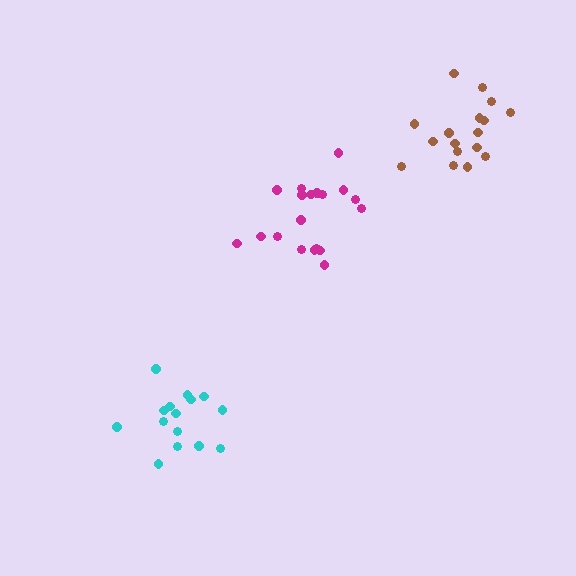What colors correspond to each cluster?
The clusters are colored: brown, magenta, cyan.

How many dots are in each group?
Group 1: 17 dots, Group 2: 19 dots, Group 3: 15 dots (51 total).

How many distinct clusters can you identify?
There are 3 distinct clusters.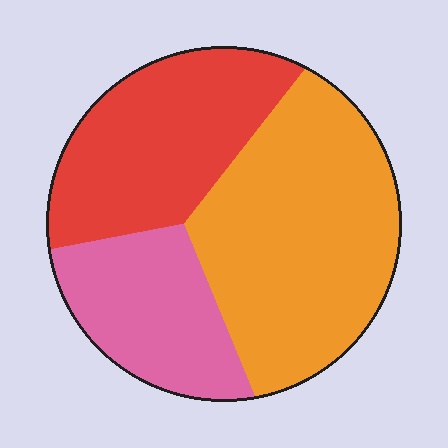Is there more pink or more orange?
Orange.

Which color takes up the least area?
Pink, at roughly 25%.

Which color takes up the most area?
Orange, at roughly 45%.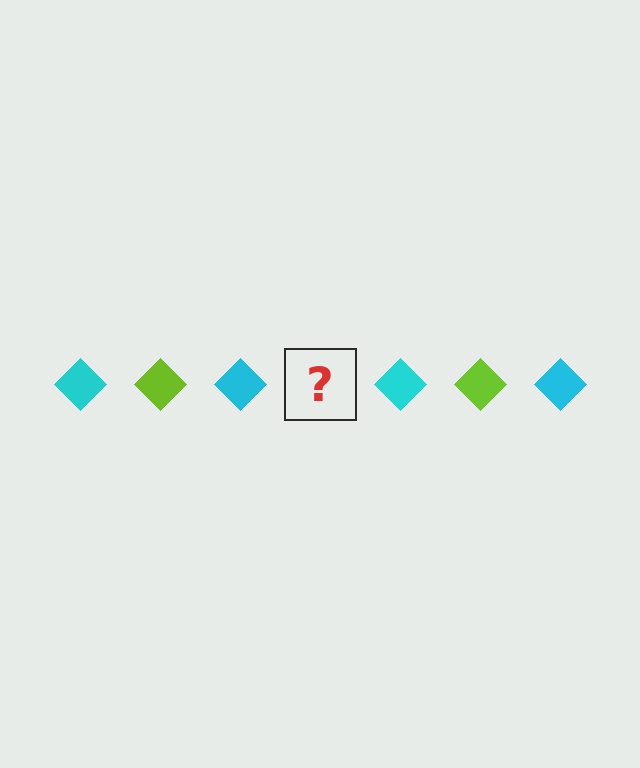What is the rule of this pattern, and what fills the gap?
The rule is that the pattern cycles through cyan, lime diamonds. The gap should be filled with a lime diamond.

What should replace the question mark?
The question mark should be replaced with a lime diamond.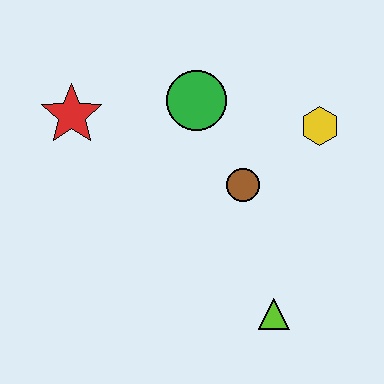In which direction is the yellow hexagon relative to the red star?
The yellow hexagon is to the right of the red star.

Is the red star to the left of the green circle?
Yes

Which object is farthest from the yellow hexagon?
The red star is farthest from the yellow hexagon.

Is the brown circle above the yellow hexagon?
No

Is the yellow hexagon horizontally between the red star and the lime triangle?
No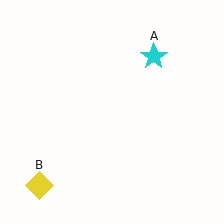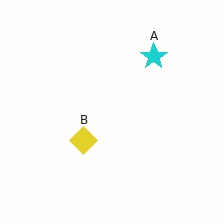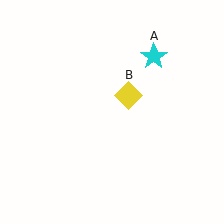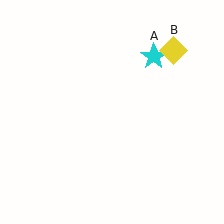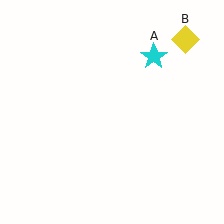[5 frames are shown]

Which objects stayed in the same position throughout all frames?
Cyan star (object A) remained stationary.